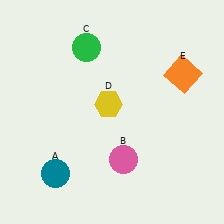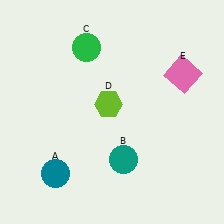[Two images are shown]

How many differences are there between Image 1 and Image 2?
There are 3 differences between the two images.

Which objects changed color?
B changed from pink to teal. D changed from yellow to lime. E changed from orange to pink.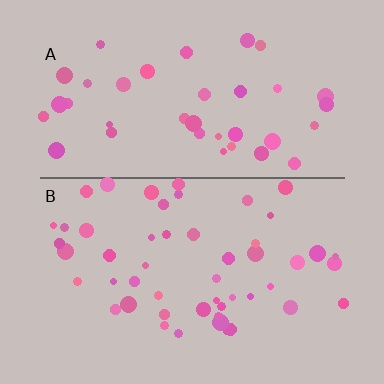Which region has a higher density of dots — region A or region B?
B (the bottom).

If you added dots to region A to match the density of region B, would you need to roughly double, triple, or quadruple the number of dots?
Approximately double.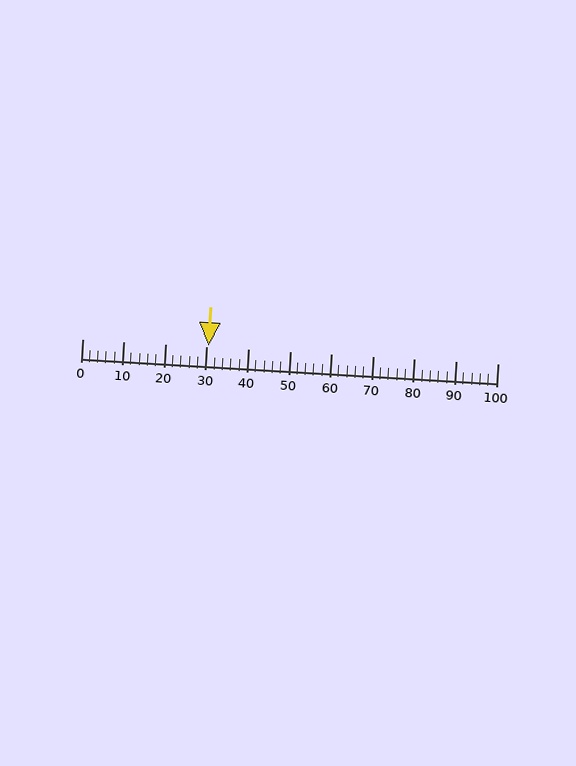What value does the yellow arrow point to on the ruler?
The yellow arrow points to approximately 30.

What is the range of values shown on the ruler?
The ruler shows values from 0 to 100.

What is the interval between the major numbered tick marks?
The major tick marks are spaced 10 units apart.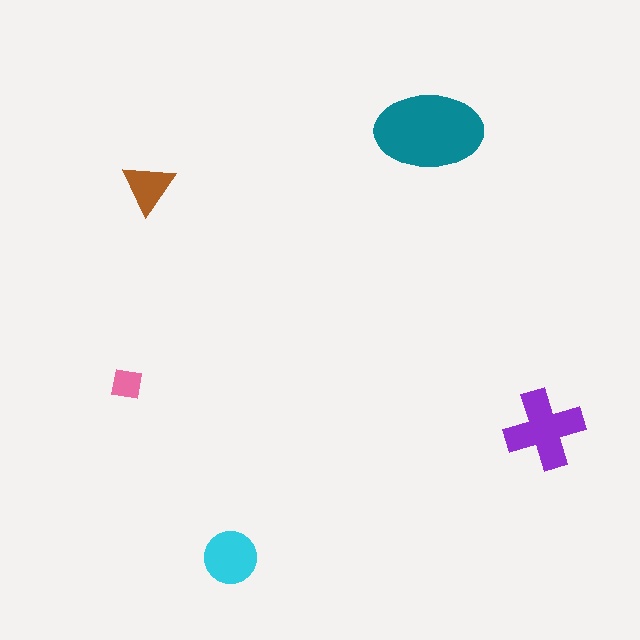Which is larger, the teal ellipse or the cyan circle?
The teal ellipse.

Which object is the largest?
The teal ellipse.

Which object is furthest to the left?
The pink square is leftmost.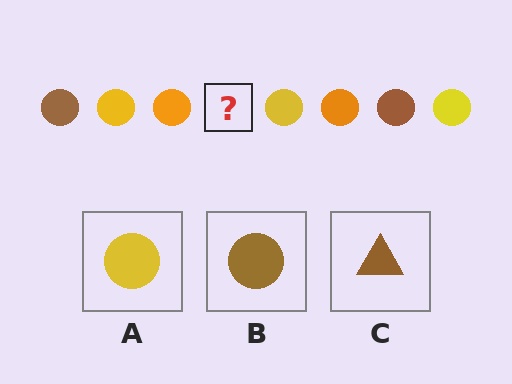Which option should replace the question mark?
Option B.